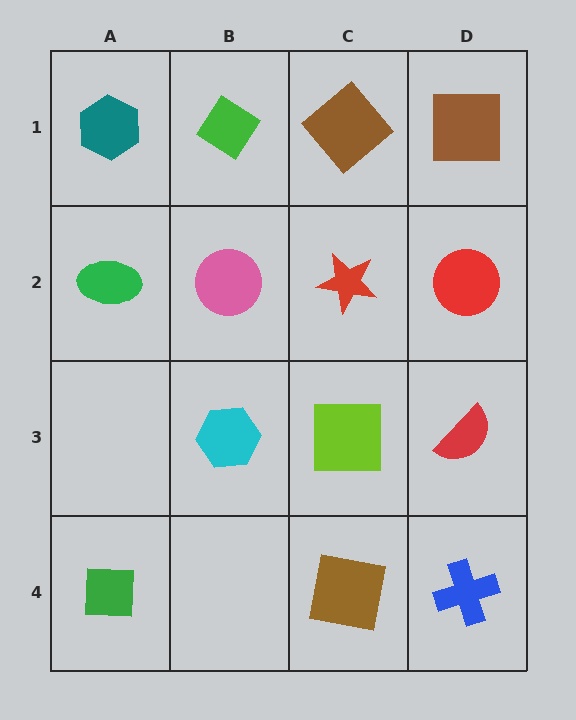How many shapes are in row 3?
3 shapes.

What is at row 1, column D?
A brown square.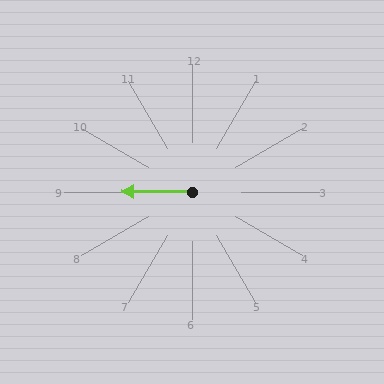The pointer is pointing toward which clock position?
Roughly 9 o'clock.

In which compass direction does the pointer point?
West.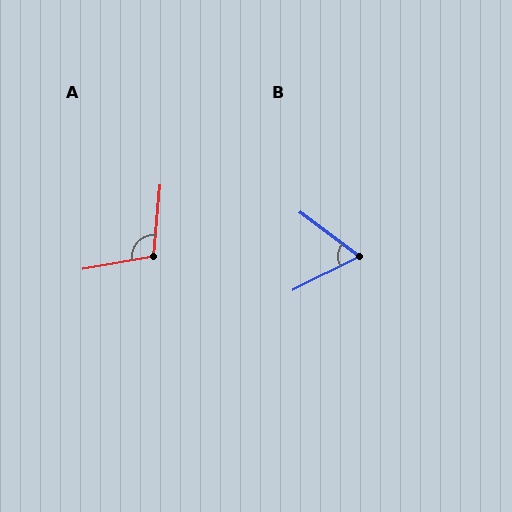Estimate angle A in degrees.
Approximately 105 degrees.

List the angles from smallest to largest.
B (63°), A (105°).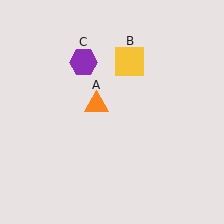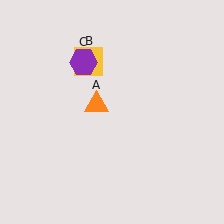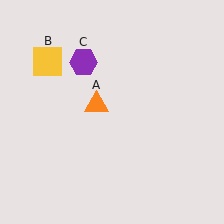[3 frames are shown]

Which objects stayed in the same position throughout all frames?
Orange triangle (object A) and purple hexagon (object C) remained stationary.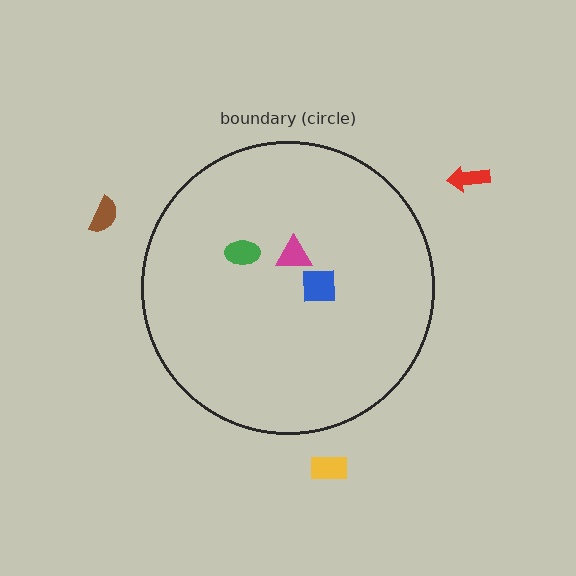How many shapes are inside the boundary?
3 inside, 3 outside.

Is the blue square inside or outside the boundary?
Inside.